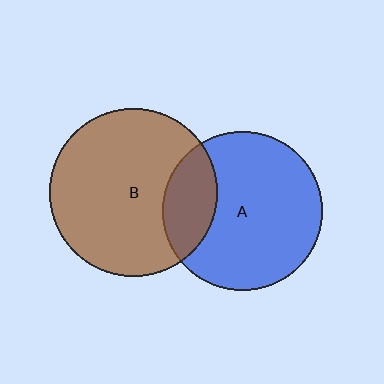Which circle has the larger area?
Circle B (brown).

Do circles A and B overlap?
Yes.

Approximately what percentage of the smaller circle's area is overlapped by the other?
Approximately 25%.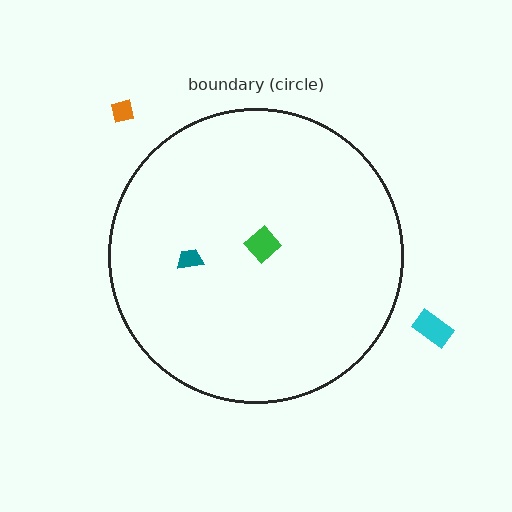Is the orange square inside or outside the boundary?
Outside.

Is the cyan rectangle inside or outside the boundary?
Outside.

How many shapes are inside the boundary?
2 inside, 2 outside.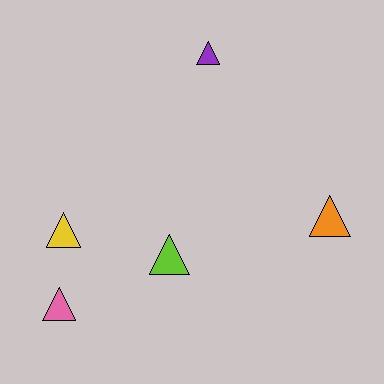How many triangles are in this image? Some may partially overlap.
There are 5 triangles.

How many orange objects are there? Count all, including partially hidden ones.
There is 1 orange object.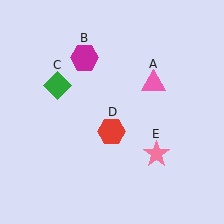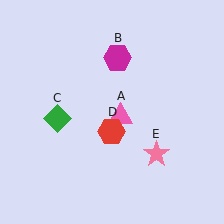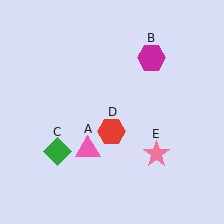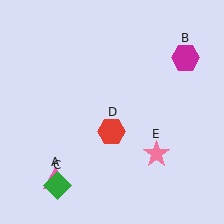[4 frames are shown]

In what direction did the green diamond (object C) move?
The green diamond (object C) moved down.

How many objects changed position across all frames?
3 objects changed position: pink triangle (object A), magenta hexagon (object B), green diamond (object C).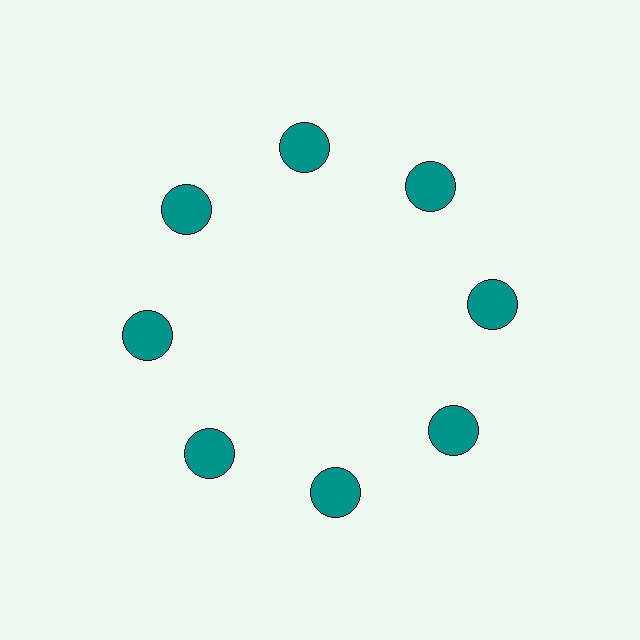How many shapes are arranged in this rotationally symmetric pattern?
There are 8 shapes, arranged in 8 groups of 1.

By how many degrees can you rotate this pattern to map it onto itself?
The pattern maps onto itself every 45 degrees of rotation.